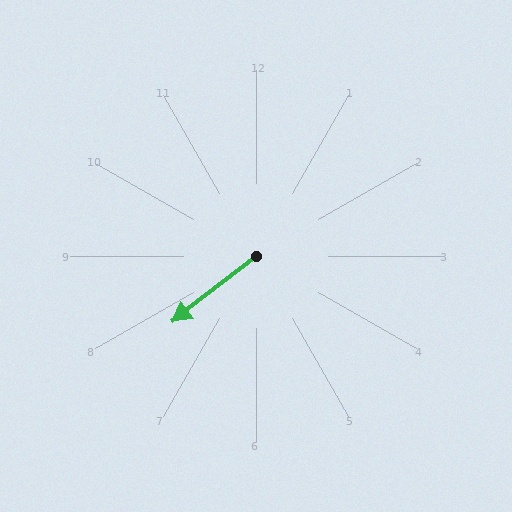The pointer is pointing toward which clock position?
Roughly 8 o'clock.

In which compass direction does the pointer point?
Southwest.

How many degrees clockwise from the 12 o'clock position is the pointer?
Approximately 232 degrees.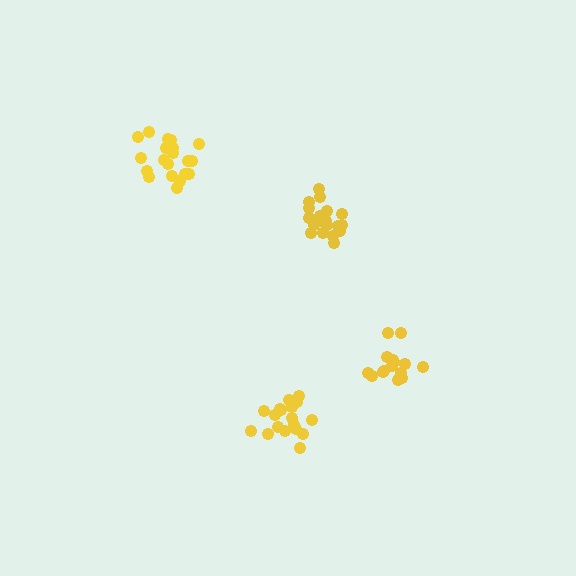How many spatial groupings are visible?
There are 4 spatial groupings.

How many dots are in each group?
Group 1: 20 dots, Group 2: 19 dots, Group 3: 15 dots, Group 4: 18 dots (72 total).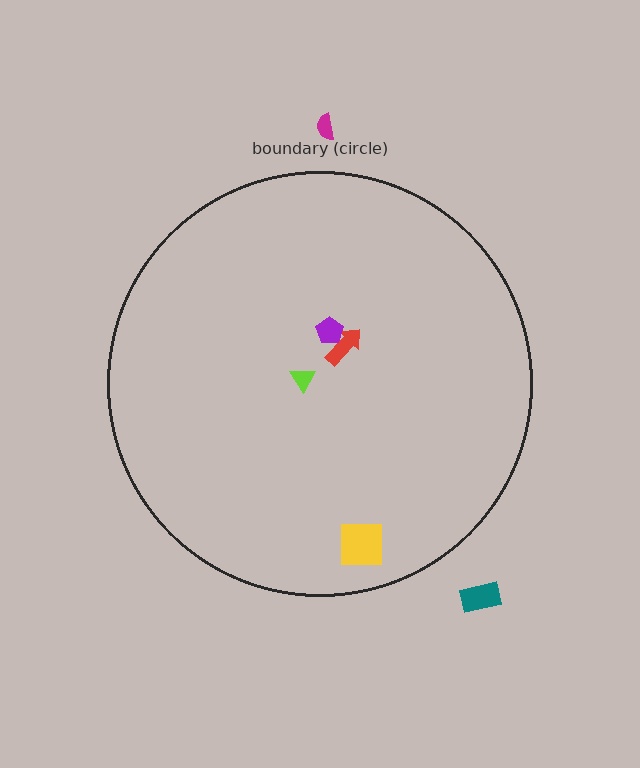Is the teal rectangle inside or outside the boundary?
Outside.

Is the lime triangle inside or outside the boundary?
Inside.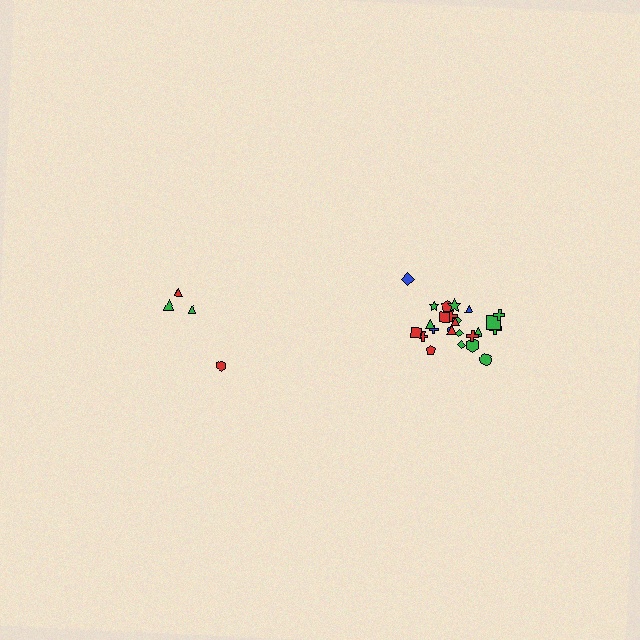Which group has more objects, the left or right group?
The right group.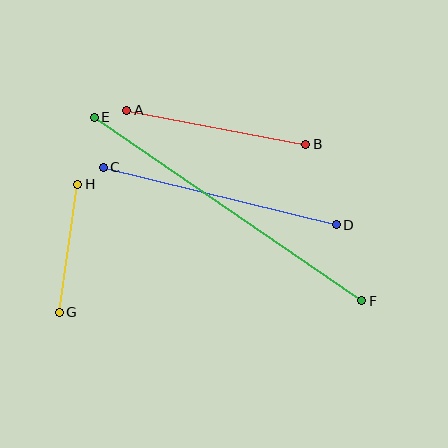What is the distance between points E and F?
The distance is approximately 324 pixels.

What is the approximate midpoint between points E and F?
The midpoint is at approximately (228, 209) pixels.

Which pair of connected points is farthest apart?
Points E and F are farthest apart.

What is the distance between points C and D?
The distance is approximately 240 pixels.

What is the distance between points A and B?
The distance is approximately 182 pixels.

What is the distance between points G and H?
The distance is approximately 129 pixels.